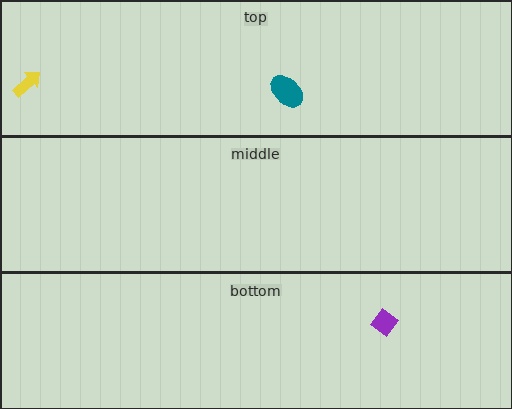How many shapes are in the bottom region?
1.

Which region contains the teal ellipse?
The top region.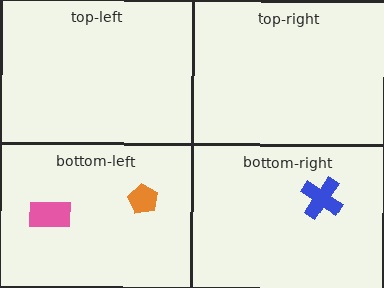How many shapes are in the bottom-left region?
2.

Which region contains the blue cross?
The bottom-right region.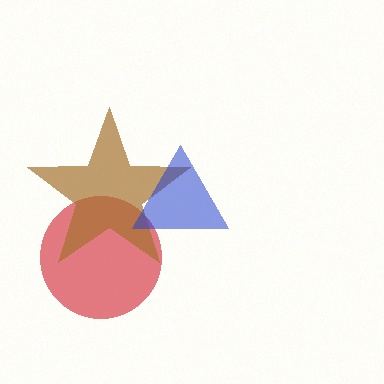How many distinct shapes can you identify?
There are 3 distinct shapes: a red circle, a brown star, a blue triangle.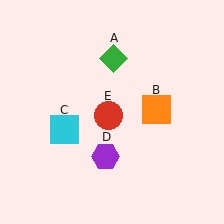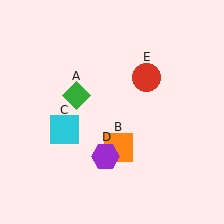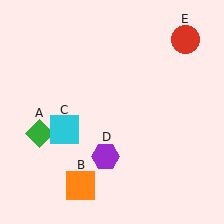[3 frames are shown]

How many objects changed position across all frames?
3 objects changed position: green diamond (object A), orange square (object B), red circle (object E).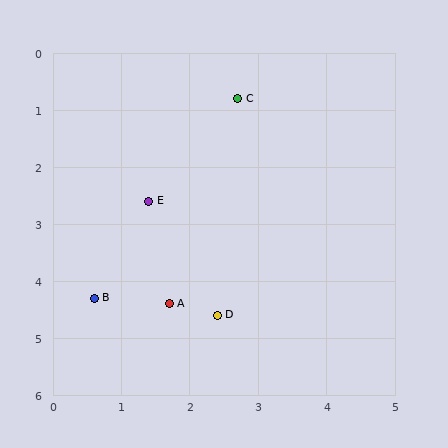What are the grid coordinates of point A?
Point A is at approximately (1.7, 4.4).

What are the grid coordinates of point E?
Point E is at approximately (1.4, 2.6).